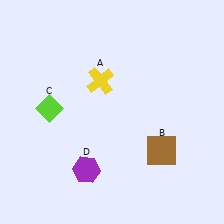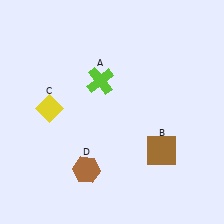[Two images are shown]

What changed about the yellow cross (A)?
In Image 1, A is yellow. In Image 2, it changed to lime.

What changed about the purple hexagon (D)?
In Image 1, D is purple. In Image 2, it changed to brown.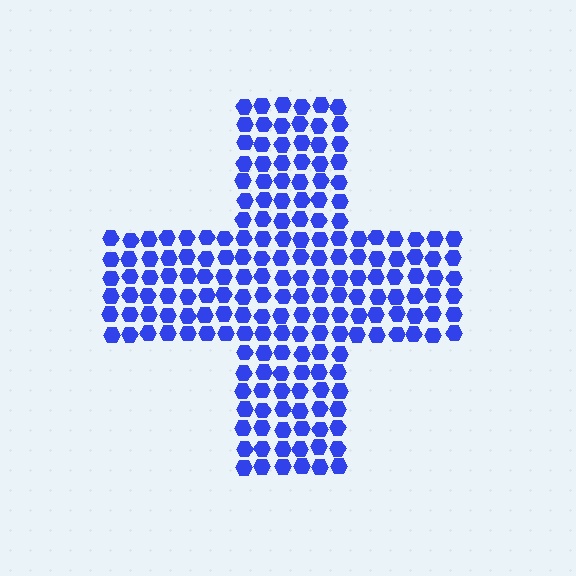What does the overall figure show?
The overall figure shows a cross.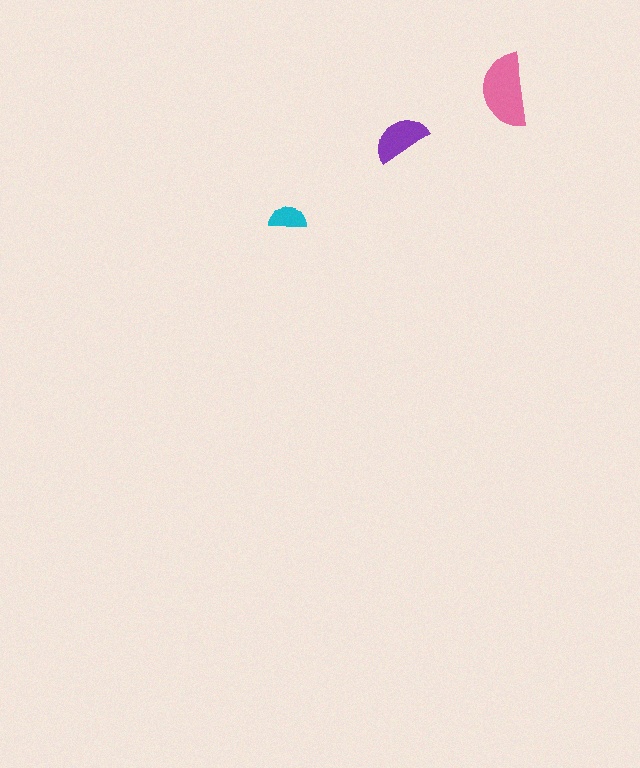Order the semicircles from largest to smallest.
the pink one, the purple one, the cyan one.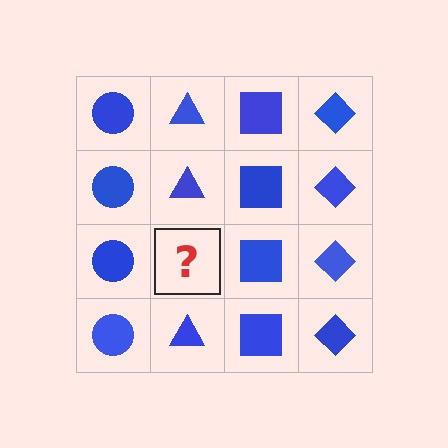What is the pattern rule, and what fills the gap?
The rule is that each column has a consistent shape. The gap should be filled with a blue triangle.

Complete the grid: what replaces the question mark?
The question mark should be replaced with a blue triangle.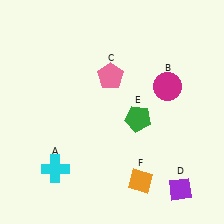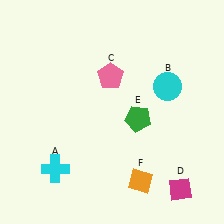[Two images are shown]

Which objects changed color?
B changed from magenta to cyan. D changed from purple to magenta.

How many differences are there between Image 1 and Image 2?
There are 2 differences between the two images.